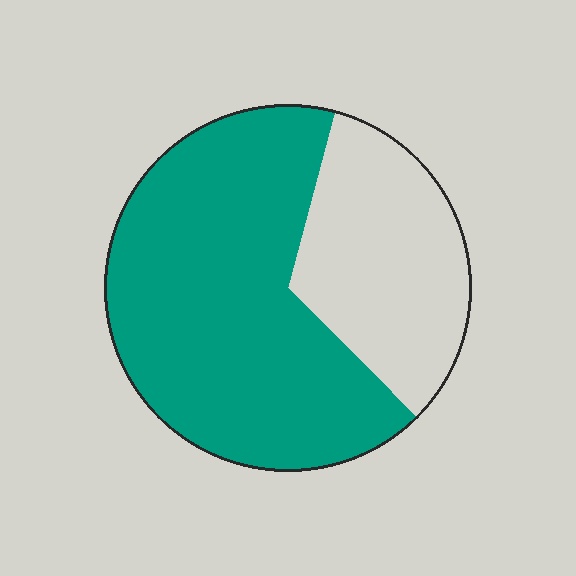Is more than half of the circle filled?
Yes.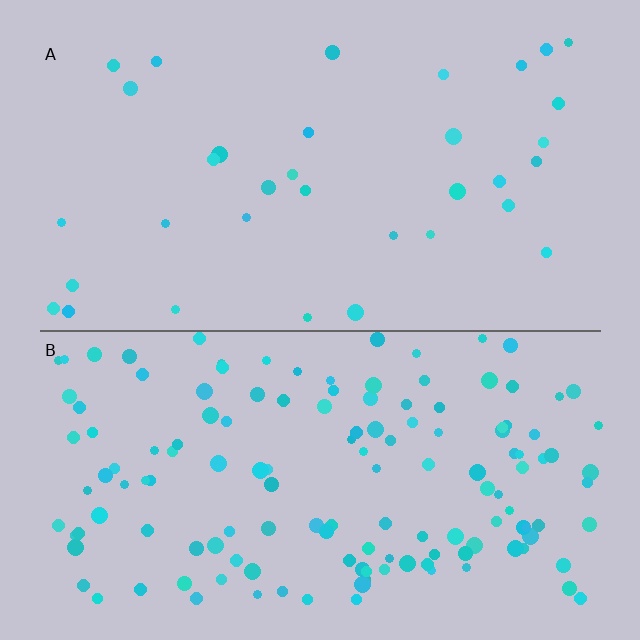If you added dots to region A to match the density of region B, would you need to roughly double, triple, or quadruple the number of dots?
Approximately quadruple.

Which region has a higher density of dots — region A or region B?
B (the bottom).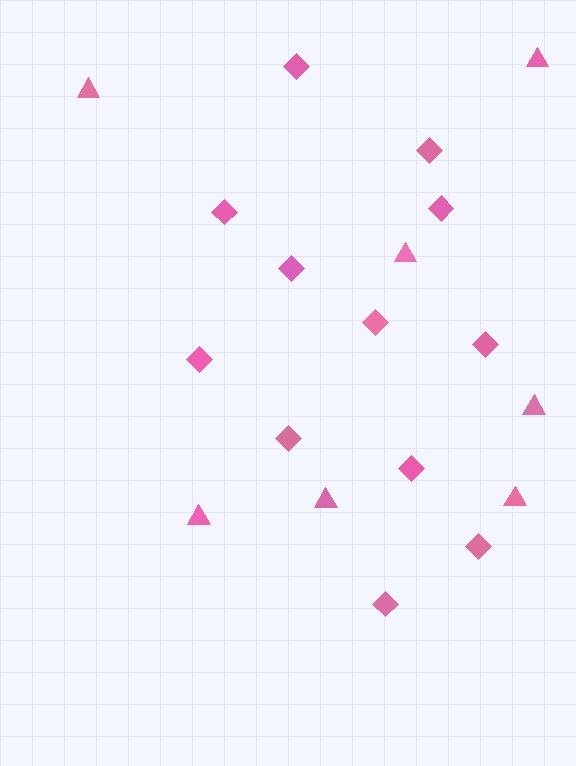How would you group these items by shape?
There are 2 groups: one group of diamonds (12) and one group of triangles (7).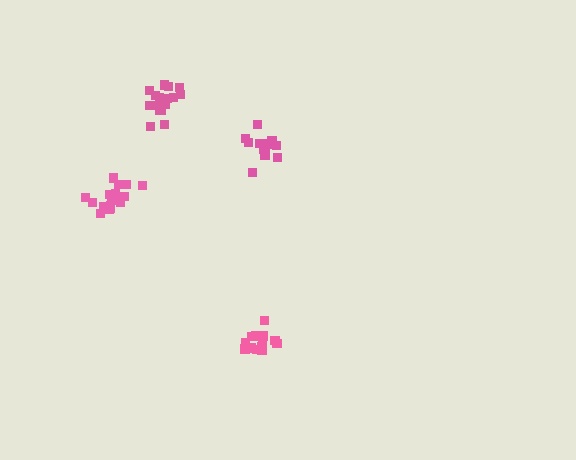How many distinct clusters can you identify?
There are 4 distinct clusters.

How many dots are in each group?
Group 1: 18 dots, Group 2: 14 dots, Group 3: 13 dots, Group 4: 18 dots (63 total).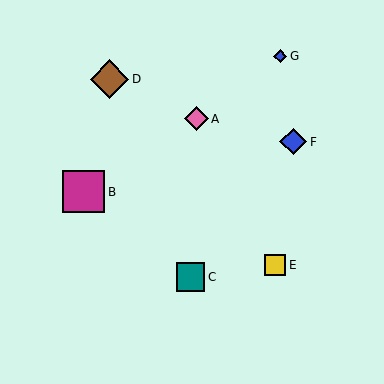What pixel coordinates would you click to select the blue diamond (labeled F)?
Click at (293, 142) to select the blue diamond F.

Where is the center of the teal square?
The center of the teal square is at (190, 277).